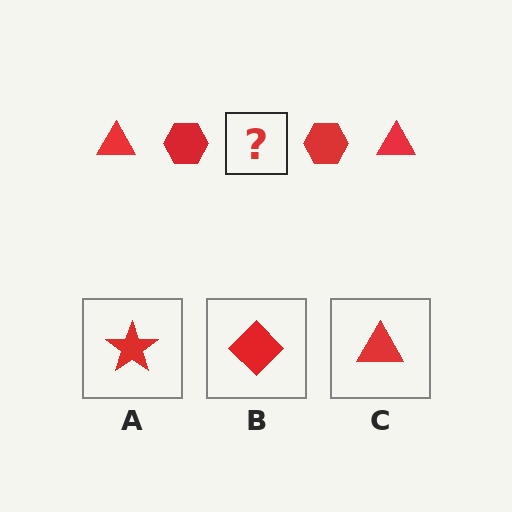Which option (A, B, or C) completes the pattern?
C.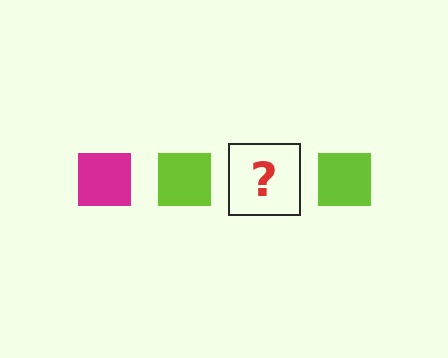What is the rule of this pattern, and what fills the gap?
The rule is that the pattern cycles through magenta, lime squares. The gap should be filled with a magenta square.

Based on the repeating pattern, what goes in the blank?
The blank should be a magenta square.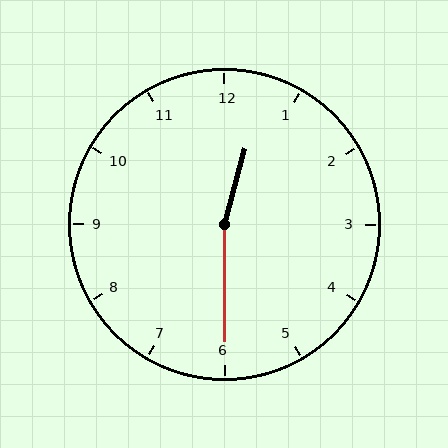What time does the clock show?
12:30.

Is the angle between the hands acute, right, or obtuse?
It is obtuse.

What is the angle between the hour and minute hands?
Approximately 165 degrees.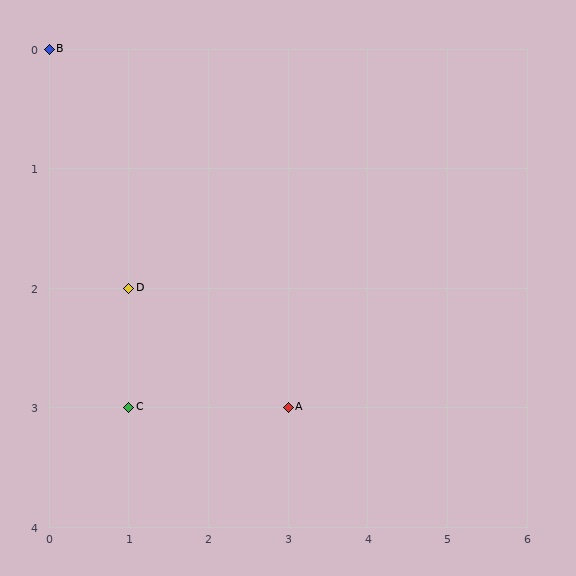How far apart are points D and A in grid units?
Points D and A are 2 columns and 1 row apart (about 2.2 grid units diagonally).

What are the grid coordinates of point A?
Point A is at grid coordinates (3, 3).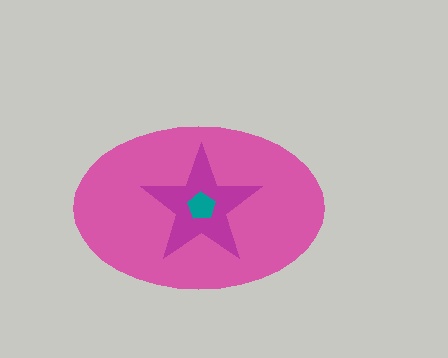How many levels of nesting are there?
3.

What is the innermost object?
The teal pentagon.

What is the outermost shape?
The pink ellipse.